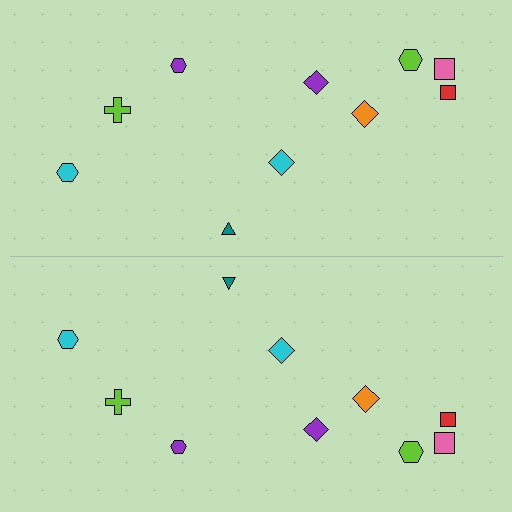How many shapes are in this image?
There are 20 shapes in this image.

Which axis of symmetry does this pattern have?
The pattern has a horizontal axis of symmetry running through the center of the image.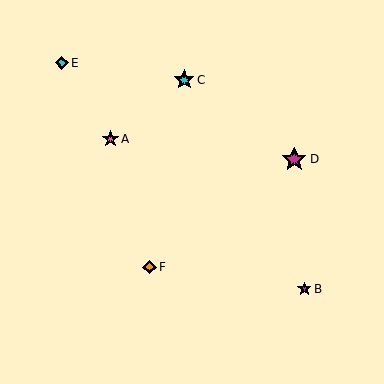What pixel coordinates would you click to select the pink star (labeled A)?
Click at (110, 139) to select the pink star A.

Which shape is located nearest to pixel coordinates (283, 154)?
The magenta star (labeled D) at (294, 159) is nearest to that location.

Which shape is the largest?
The magenta star (labeled D) is the largest.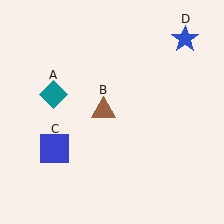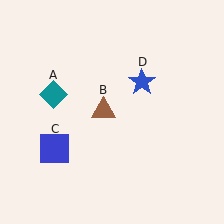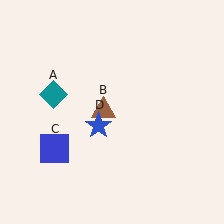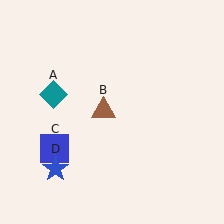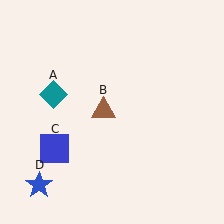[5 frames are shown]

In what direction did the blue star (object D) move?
The blue star (object D) moved down and to the left.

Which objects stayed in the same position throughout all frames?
Teal diamond (object A) and brown triangle (object B) and blue square (object C) remained stationary.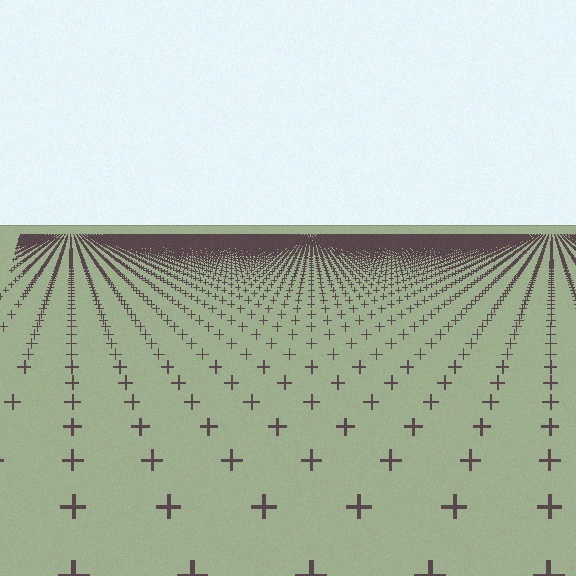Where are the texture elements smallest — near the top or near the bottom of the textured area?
Near the top.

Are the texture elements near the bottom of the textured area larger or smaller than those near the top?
Larger. Near the bottom, elements are closer to the viewer and appear at a bigger on-screen size.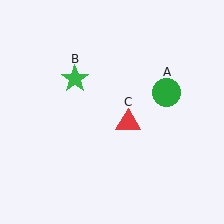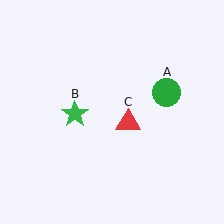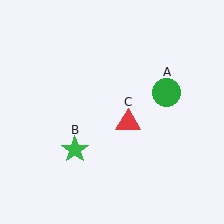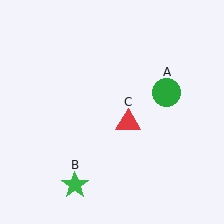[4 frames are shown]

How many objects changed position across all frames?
1 object changed position: green star (object B).